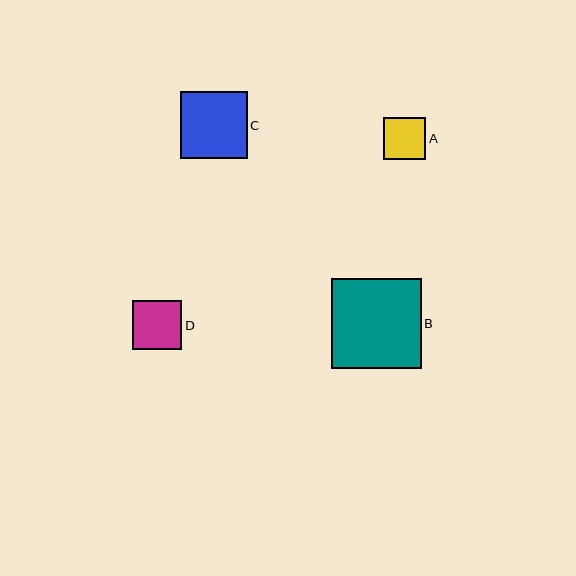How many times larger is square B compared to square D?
Square B is approximately 1.8 times the size of square D.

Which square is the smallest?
Square A is the smallest with a size of approximately 42 pixels.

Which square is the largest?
Square B is the largest with a size of approximately 90 pixels.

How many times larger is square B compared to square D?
Square B is approximately 1.8 times the size of square D.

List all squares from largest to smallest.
From largest to smallest: B, C, D, A.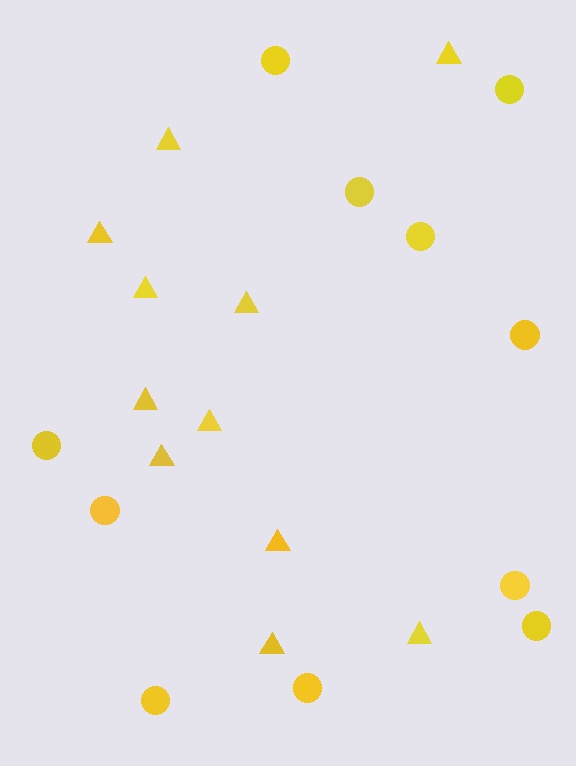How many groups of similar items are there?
There are 2 groups: one group of triangles (11) and one group of circles (11).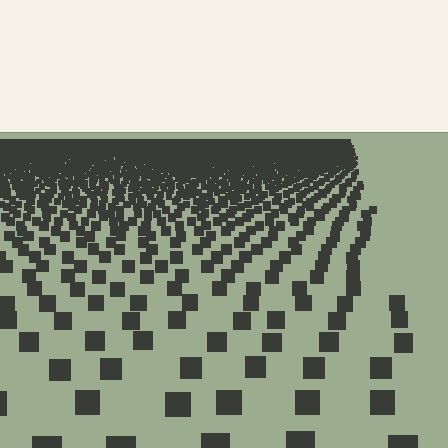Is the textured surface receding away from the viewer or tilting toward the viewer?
The surface is receding away from the viewer. Texture elements get smaller and denser toward the top.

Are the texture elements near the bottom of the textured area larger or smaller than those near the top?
Larger. Near the bottom, elements are closer to the viewer and appear at a bigger on-screen size.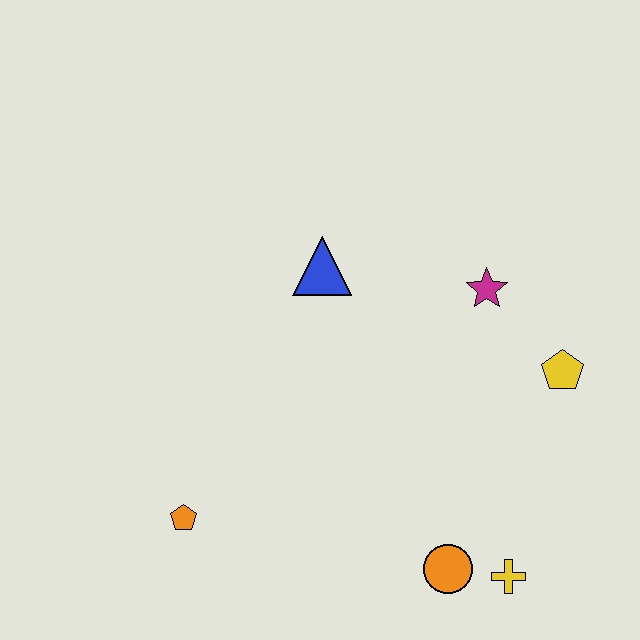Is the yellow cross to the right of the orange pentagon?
Yes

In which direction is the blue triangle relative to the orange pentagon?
The blue triangle is above the orange pentagon.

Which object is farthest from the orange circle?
The blue triangle is farthest from the orange circle.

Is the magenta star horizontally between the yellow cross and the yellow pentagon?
No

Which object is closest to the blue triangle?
The magenta star is closest to the blue triangle.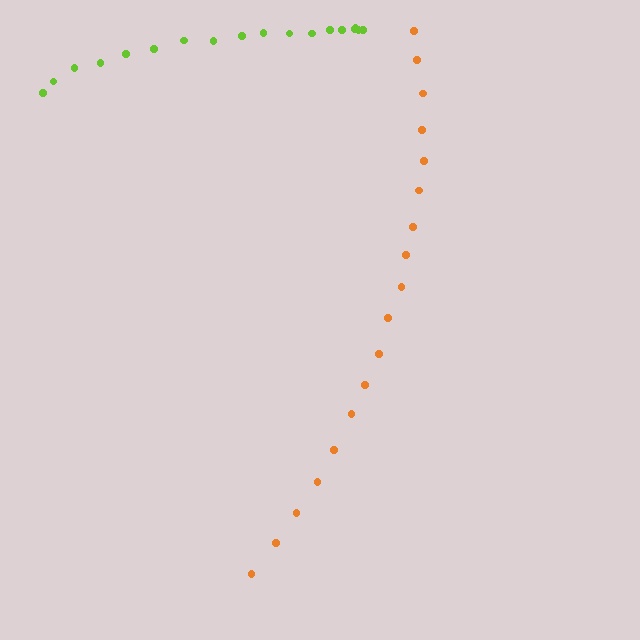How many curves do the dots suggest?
There are 2 distinct paths.